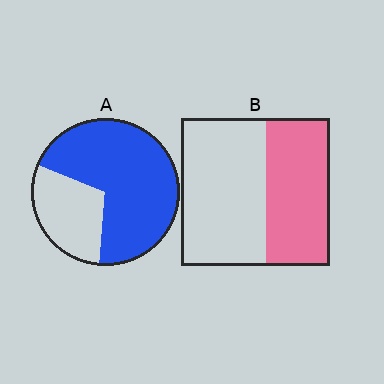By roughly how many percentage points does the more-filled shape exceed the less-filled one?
By roughly 30 percentage points (A over B).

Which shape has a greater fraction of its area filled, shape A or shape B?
Shape A.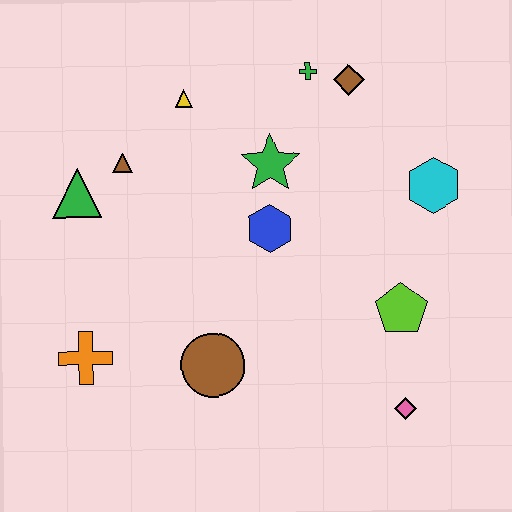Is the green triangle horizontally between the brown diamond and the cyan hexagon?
No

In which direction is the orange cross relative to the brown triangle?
The orange cross is below the brown triangle.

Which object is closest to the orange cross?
The brown circle is closest to the orange cross.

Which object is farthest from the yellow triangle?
The pink diamond is farthest from the yellow triangle.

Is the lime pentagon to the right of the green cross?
Yes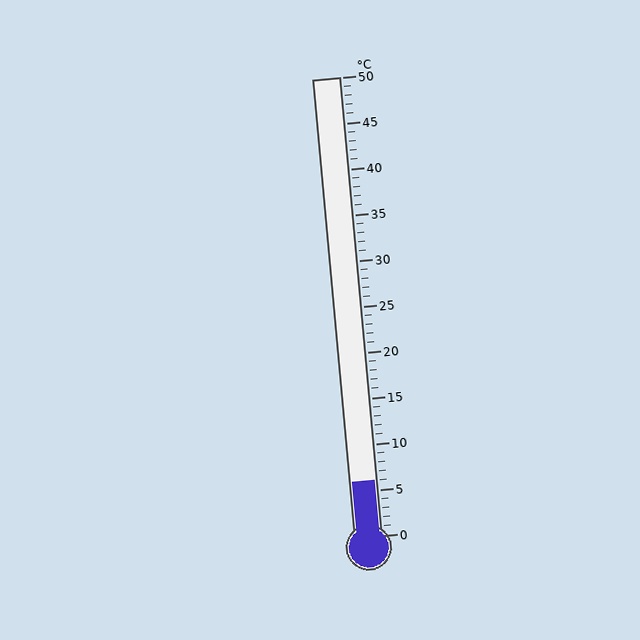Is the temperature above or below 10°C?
The temperature is below 10°C.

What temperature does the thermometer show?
The thermometer shows approximately 6°C.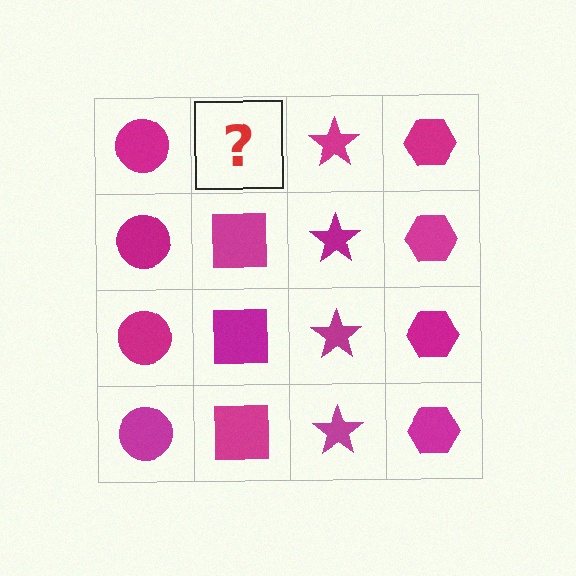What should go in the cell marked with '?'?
The missing cell should contain a magenta square.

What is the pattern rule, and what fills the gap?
The rule is that each column has a consistent shape. The gap should be filled with a magenta square.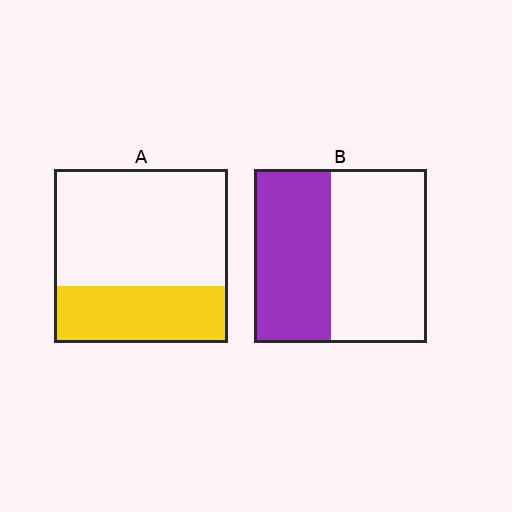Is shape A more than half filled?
No.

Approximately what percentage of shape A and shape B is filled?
A is approximately 35% and B is approximately 45%.